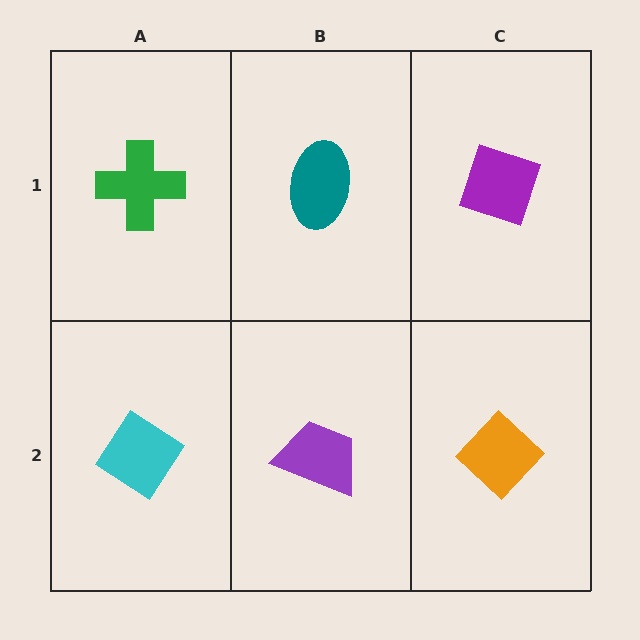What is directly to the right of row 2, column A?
A purple trapezoid.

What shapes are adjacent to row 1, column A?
A cyan diamond (row 2, column A), a teal ellipse (row 1, column B).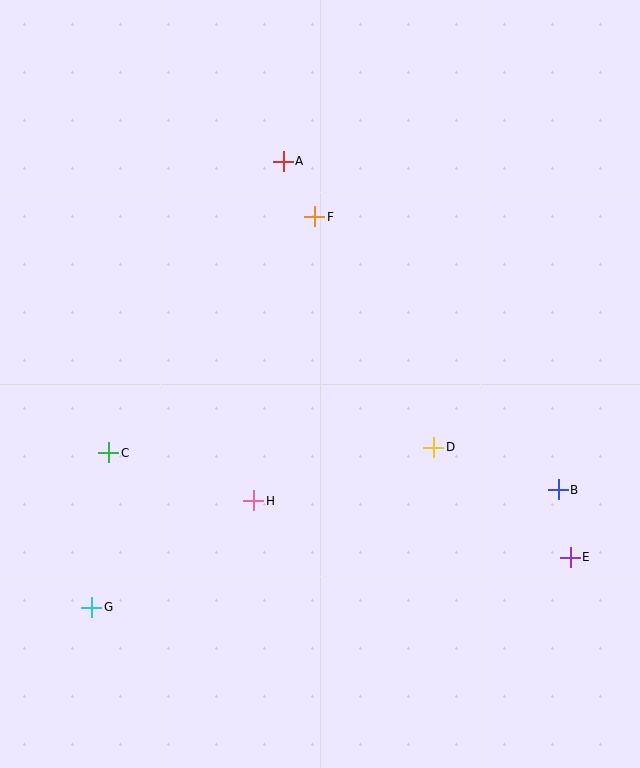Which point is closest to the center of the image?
Point D at (434, 447) is closest to the center.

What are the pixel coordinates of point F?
Point F is at (314, 217).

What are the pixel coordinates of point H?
Point H is at (254, 501).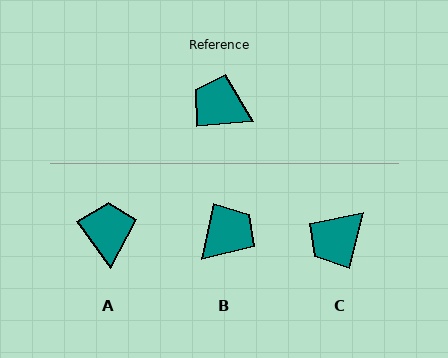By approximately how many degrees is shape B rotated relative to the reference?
Approximately 108 degrees clockwise.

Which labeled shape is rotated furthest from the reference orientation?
B, about 108 degrees away.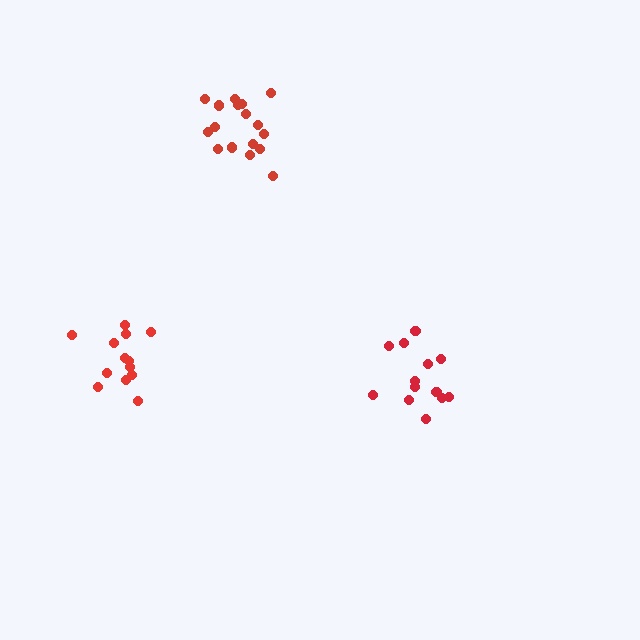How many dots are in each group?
Group 1: 13 dots, Group 2: 17 dots, Group 3: 13 dots (43 total).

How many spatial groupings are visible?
There are 3 spatial groupings.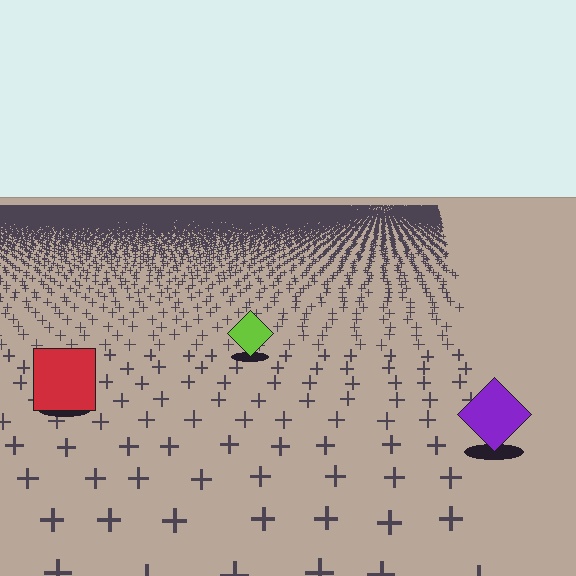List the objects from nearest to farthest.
From nearest to farthest: the purple diamond, the red square, the lime diamond.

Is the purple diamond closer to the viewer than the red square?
Yes. The purple diamond is closer — you can tell from the texture gradient: the ground texture is coarser near it.